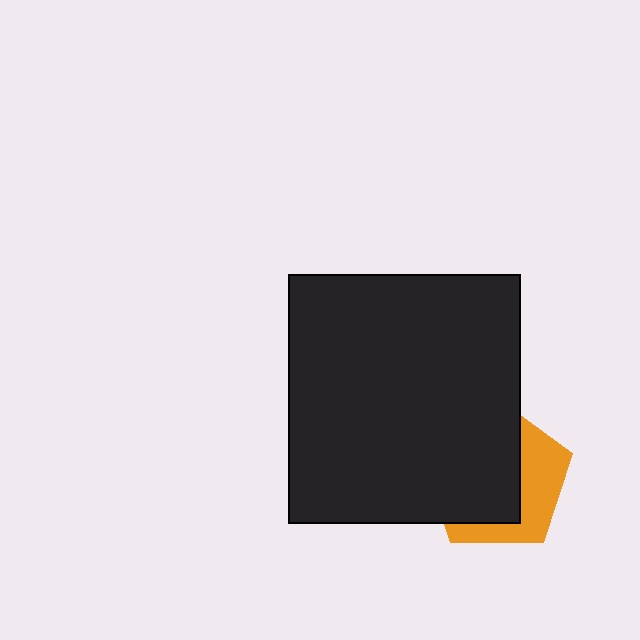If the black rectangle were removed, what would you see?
You would see the complete orange pentagon.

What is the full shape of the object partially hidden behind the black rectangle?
The partially hidden object is an orange pentagon.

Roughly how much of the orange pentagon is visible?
A small part of it is visible (roughly 38%).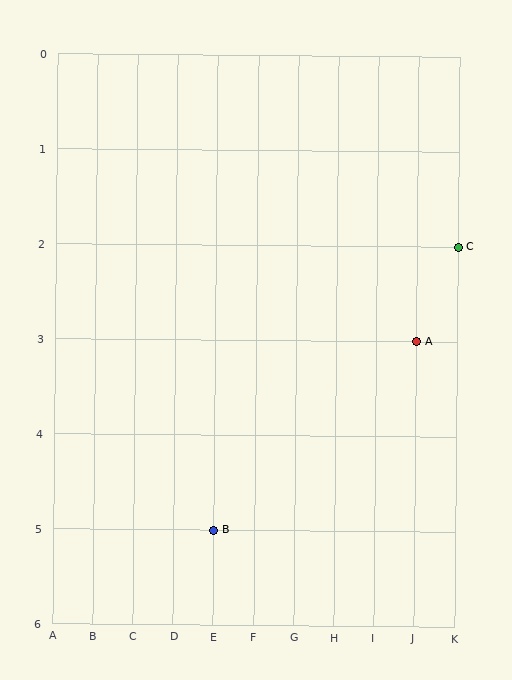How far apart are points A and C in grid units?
Points A and C are 1 column and 1 row apart (about 1.4 grid units diagonally).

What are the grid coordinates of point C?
Point C is at grid coordinates (K, 2).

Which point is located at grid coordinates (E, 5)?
Point B is at (E, 5).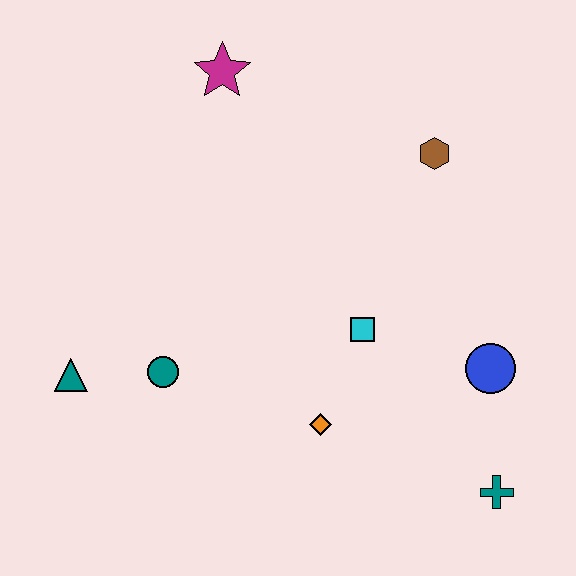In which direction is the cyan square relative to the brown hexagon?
The cyan square is below the brown hexagon.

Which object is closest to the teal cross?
The blue circle is closest to the teal cross.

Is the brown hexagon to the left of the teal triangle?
No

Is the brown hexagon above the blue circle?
Yes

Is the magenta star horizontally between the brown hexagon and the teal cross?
No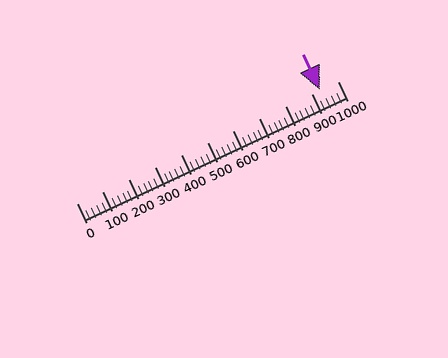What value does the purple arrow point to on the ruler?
The purple arrow points to approximately 932.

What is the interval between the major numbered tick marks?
The major tick marks are spaced 100 units apart.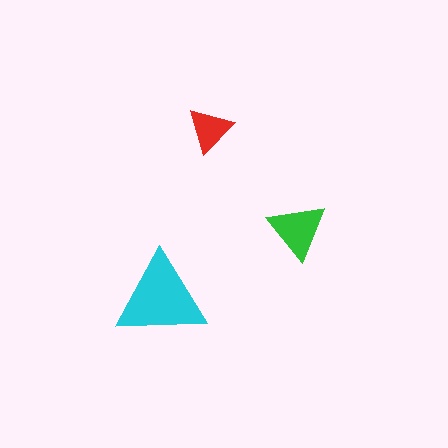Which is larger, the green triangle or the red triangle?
The green one.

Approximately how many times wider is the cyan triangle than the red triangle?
About 2 times wider.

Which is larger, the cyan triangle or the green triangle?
The cyan one.